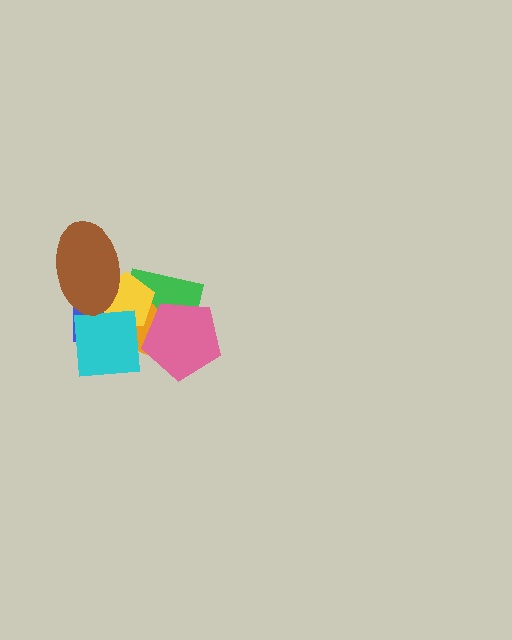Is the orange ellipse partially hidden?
Yes, it is partially covered by another shape.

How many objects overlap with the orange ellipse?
5 objects overlap with the orange ellipse.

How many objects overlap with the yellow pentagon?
5 objects overlap with the yellow pentagon.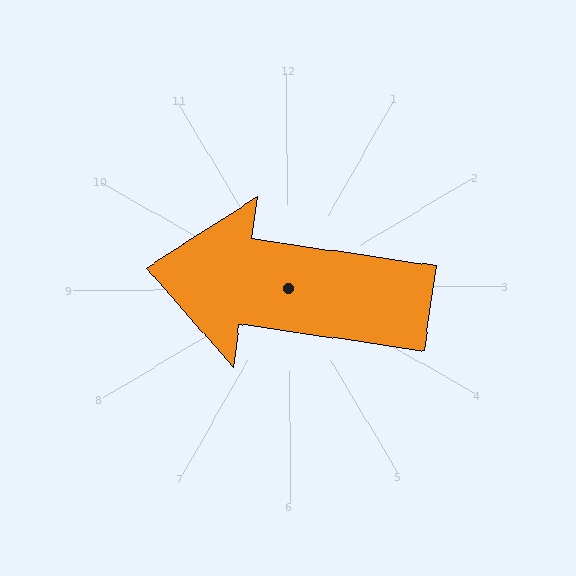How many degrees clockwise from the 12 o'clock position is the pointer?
Approximately 279 degrees.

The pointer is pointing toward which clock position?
Roughly 9 o'clock.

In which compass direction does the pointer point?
West.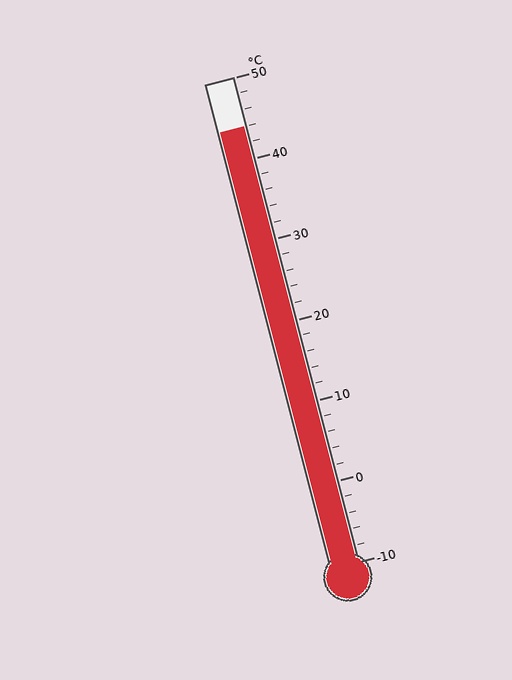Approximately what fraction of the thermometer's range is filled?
The thermometer is filled to approximately 90% of its range.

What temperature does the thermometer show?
The thermometer shows approximately 44°C.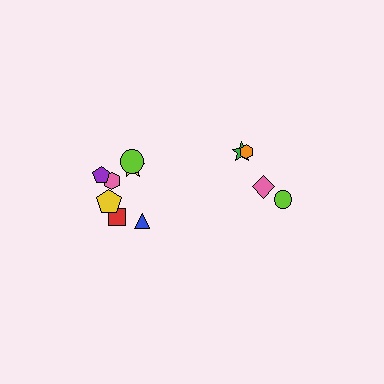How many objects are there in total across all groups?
There are 11 objects.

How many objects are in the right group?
There are 4 objects.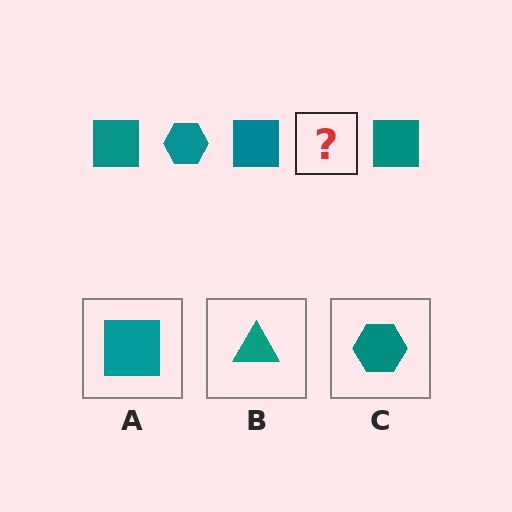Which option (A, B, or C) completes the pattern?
C.